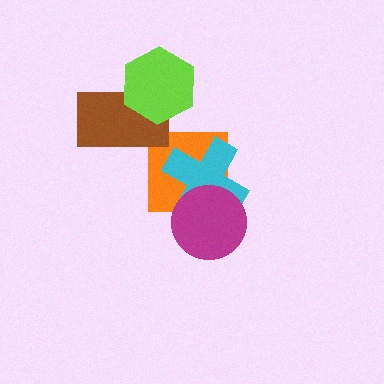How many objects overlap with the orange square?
2 objects overlap with the orange square.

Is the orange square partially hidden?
Yes, it is partially covered by another shape.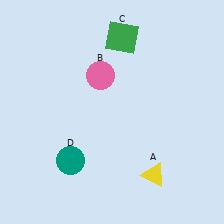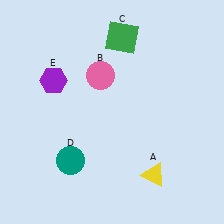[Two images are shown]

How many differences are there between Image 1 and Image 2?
There is 1 difference between the two images.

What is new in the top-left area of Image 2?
A purple hexagon (E) was added in the top-left area of Image 2.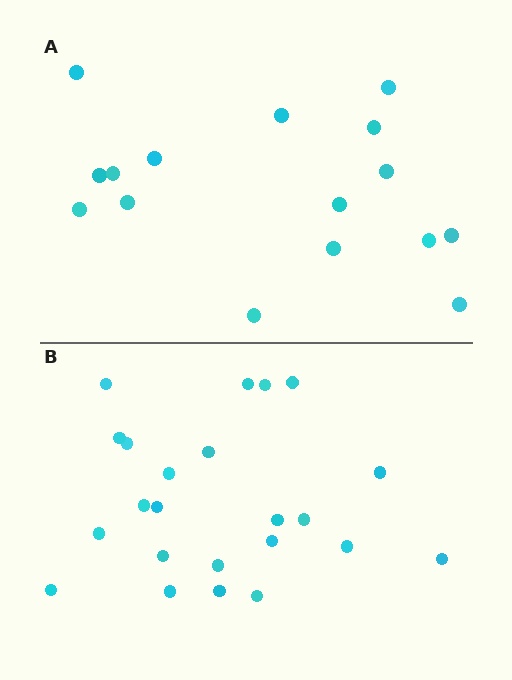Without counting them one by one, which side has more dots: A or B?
Region B (the bottom region) has more dots.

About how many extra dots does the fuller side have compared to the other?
Region B has roughly 8 or so more dots than region A.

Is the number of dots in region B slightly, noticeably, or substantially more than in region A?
Region B has noticeably more, but not dramatically so. The ratio is roughly 1.4 to 1.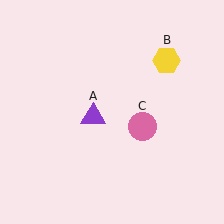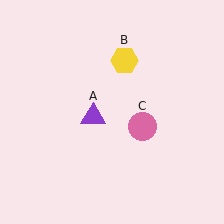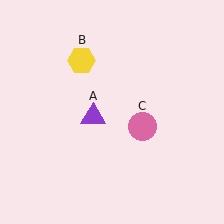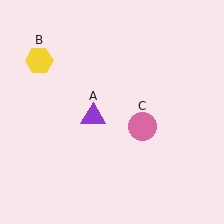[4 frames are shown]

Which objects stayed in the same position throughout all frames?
Purple triangle (object A) and pink circle (object C) remained stationary.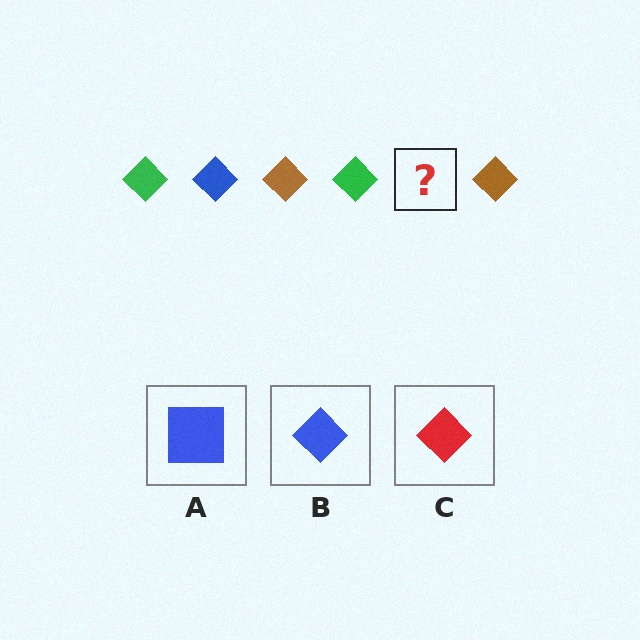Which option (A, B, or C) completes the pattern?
B.